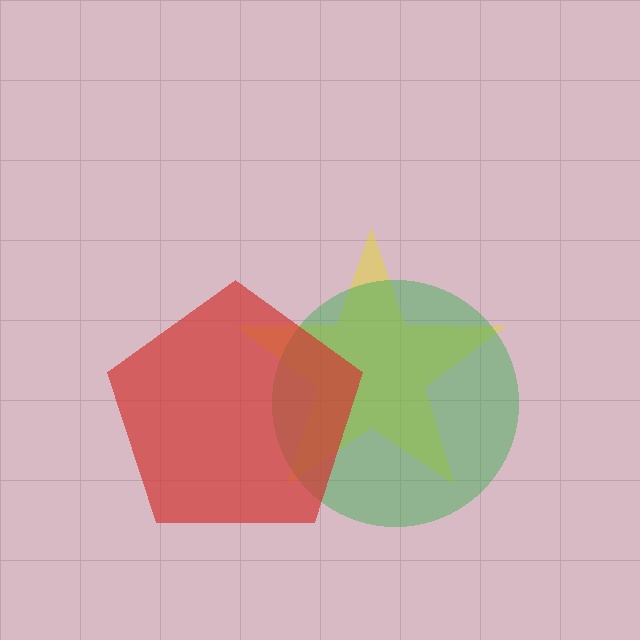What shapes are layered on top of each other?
The layered shapes are: a yellow star, a green circle, a red pentagon.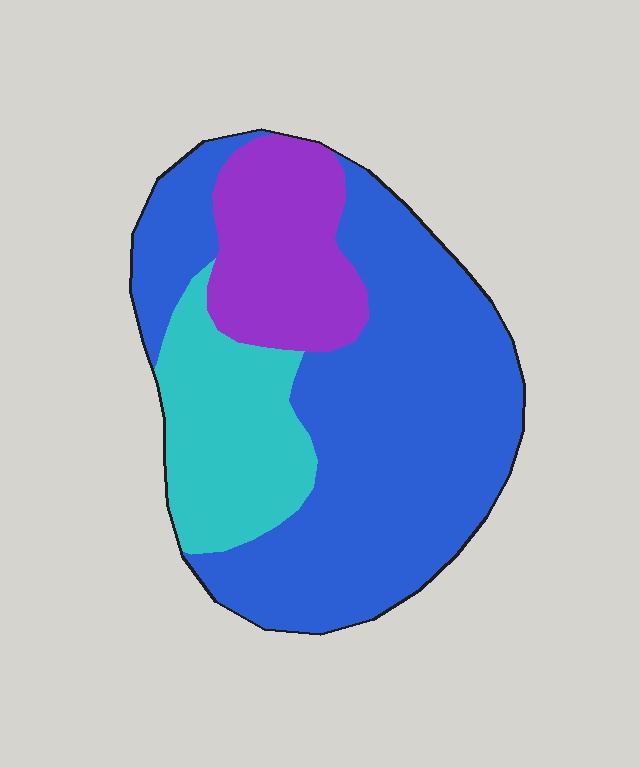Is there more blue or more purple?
Blue.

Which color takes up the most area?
Blue, at roughly 60%.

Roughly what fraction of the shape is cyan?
Cyan covers roughly 20% of the shape.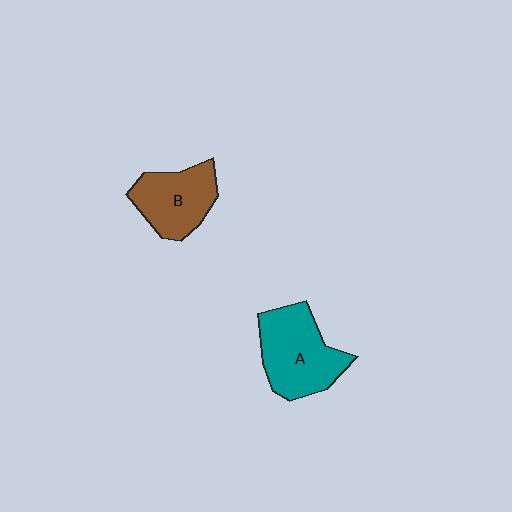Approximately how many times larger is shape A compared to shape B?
Approximately 1.3 times.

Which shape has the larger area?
Shape A (teal).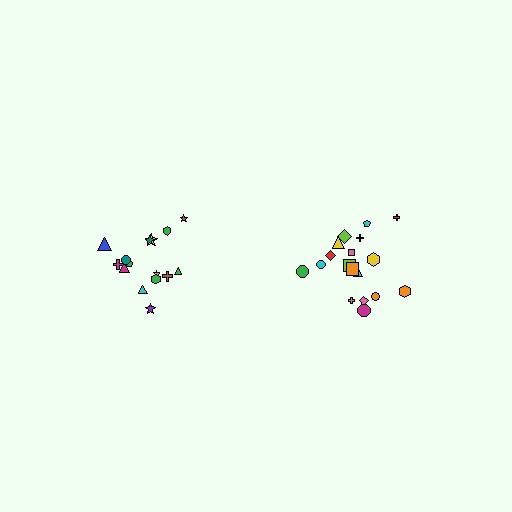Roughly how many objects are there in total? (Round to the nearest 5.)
Roughly 35 objects in total.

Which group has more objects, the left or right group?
The right group.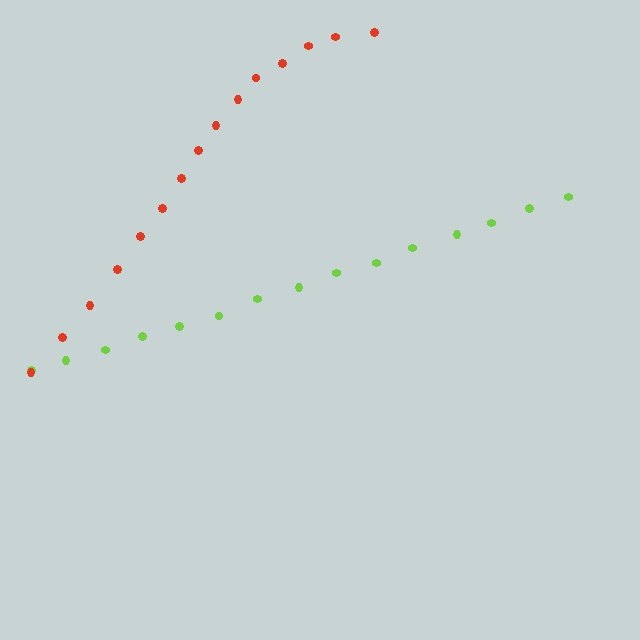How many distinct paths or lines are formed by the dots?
There are 2 distinct paths.